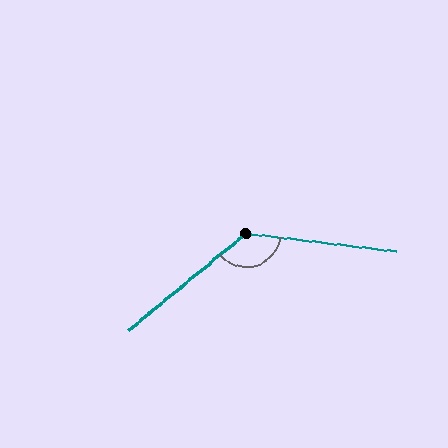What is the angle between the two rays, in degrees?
Approximately 133 degrees.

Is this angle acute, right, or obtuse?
It is obtuse.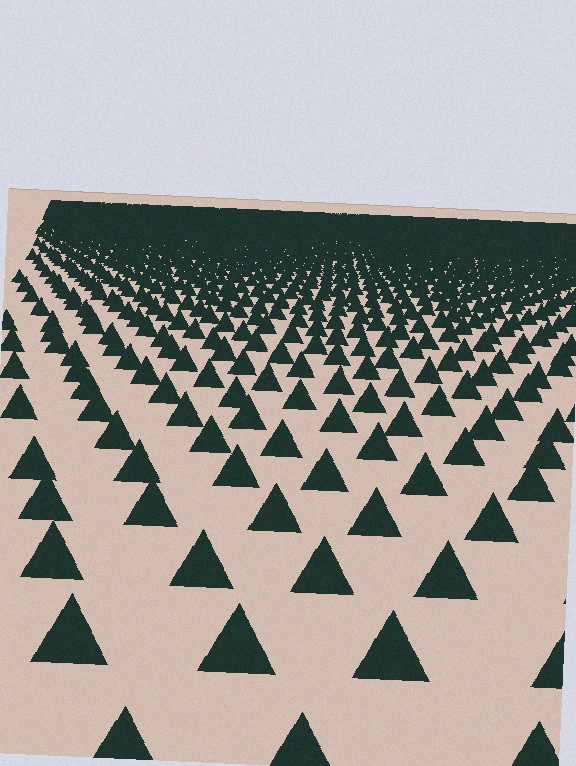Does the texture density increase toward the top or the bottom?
Density increases toward the top.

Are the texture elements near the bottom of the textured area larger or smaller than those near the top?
Larger. Near the bottom, elements are closer to the viewer and appear at a bigger on-screen size.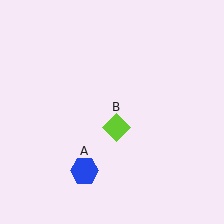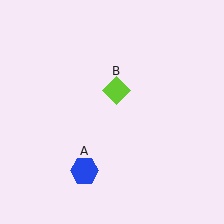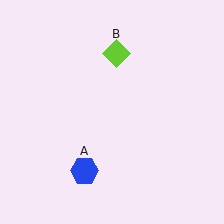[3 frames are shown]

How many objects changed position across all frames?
1 object changed position: lime diamond (object B).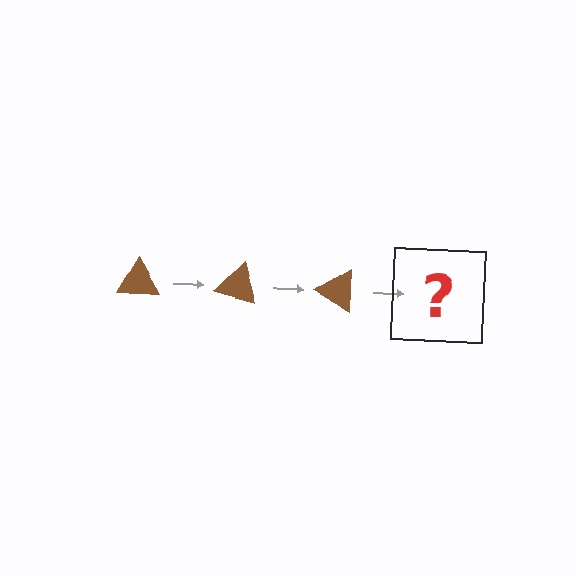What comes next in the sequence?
The next element should be a brown triangle rotated 45 degrees.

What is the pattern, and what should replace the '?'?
The pattern is that the triangle rotates 15 degrees each step. The '?' should be a brown triangle rotated 45 degrees.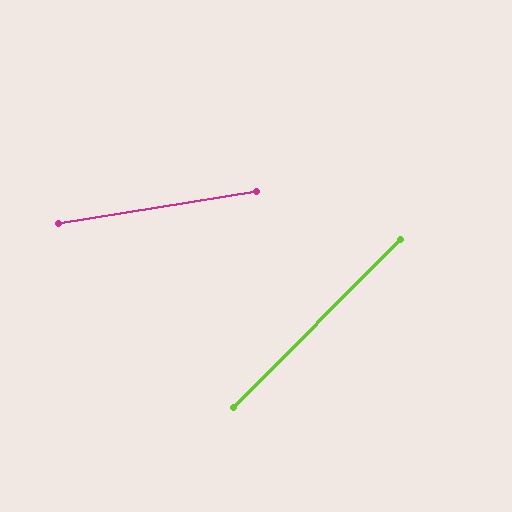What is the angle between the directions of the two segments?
Approximately 36 degrees.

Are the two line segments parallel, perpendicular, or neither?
Neither parallel nor perpendicular — they differ by about 36°.